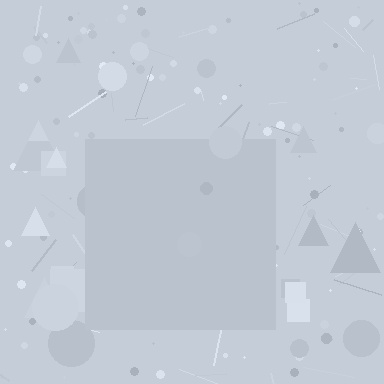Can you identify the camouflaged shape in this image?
The camouflaged shape is a square.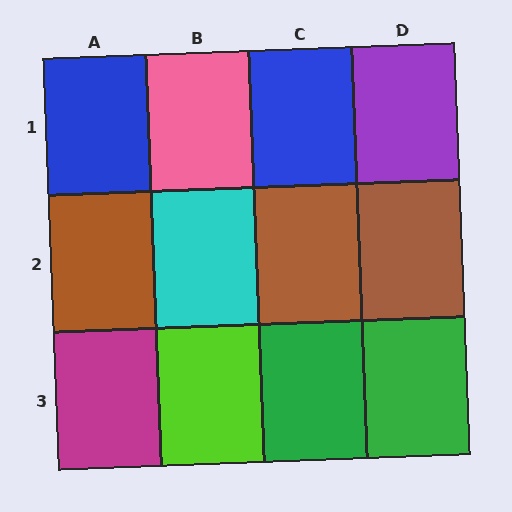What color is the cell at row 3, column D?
Green.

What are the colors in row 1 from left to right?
Blue, pink, blue, purple.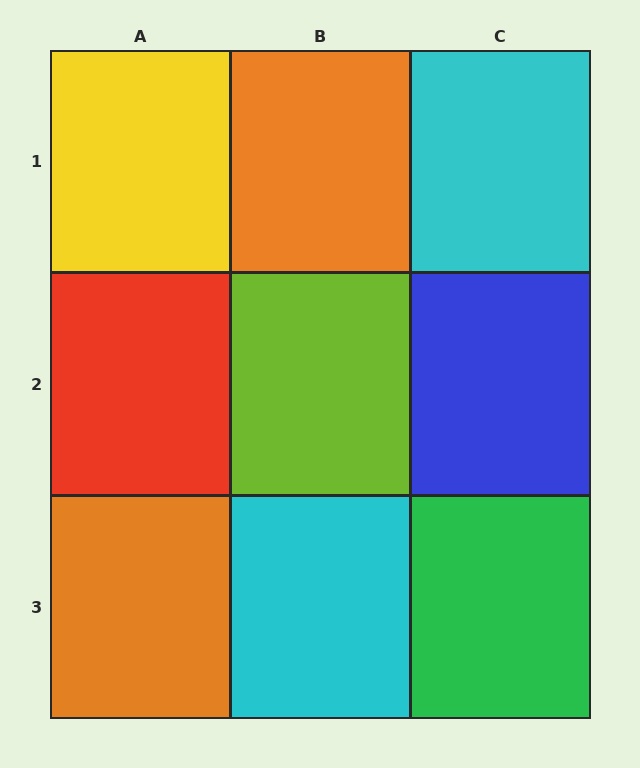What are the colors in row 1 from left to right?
Yellow, orange, cyan.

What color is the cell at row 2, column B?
Lime.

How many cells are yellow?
1 cell is yellow.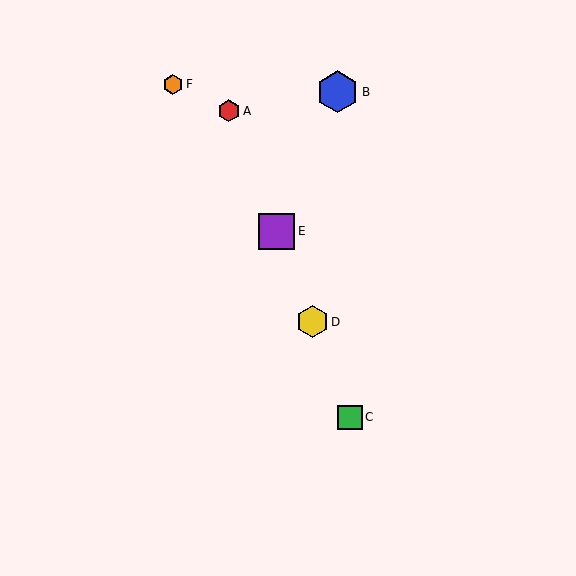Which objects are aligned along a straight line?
Objects A, C, D, E are aligned along a straight line.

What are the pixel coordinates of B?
Object B is at (338, 92).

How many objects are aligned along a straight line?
4 objects (A, C, D, E) are aligned along a straight line.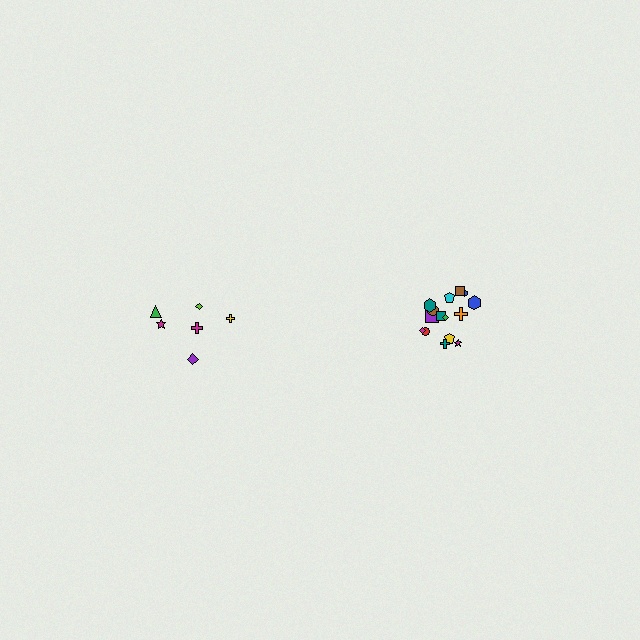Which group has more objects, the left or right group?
The right group.